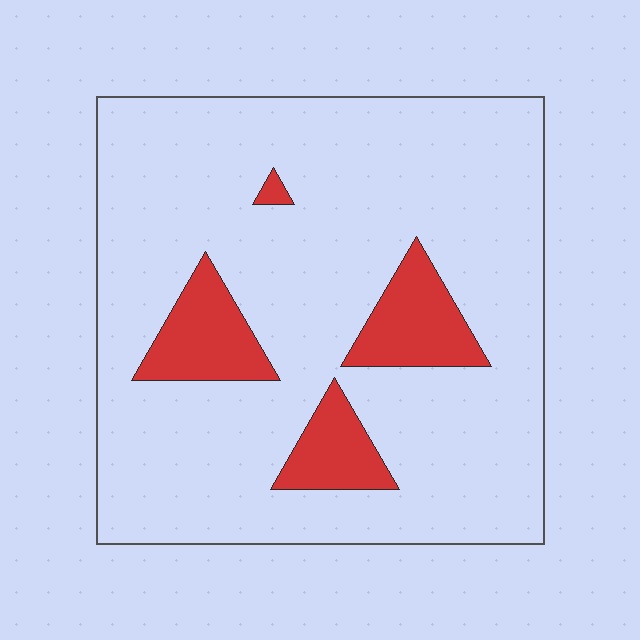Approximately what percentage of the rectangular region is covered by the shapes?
Approximately 15%.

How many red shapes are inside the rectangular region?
4.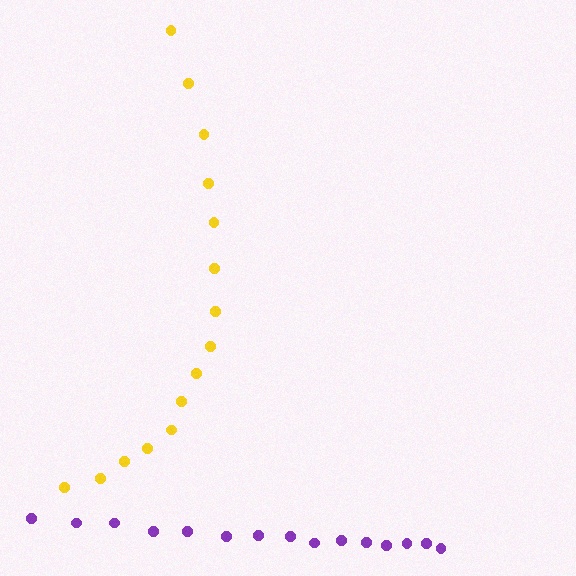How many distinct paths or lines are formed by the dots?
There are 2 distinct paths.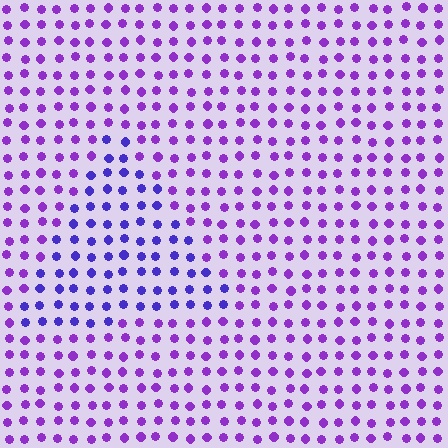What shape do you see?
I see a triangle.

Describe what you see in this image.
The image is filled with small purple elements in a uniform arrangement. A triangle-shaped region is visible where the elements are tinted to a slightly different hue, forming a subtle color boundary.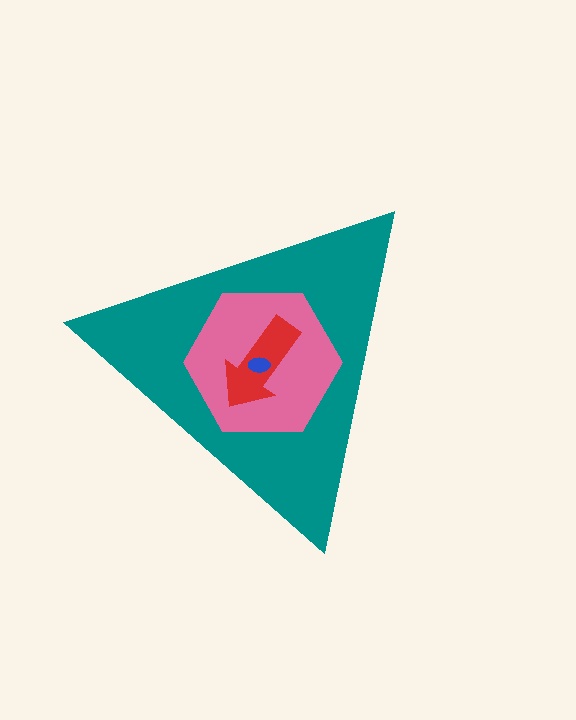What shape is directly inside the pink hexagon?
The red arrow.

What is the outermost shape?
The teal triangle.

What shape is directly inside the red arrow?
The blue ellipse.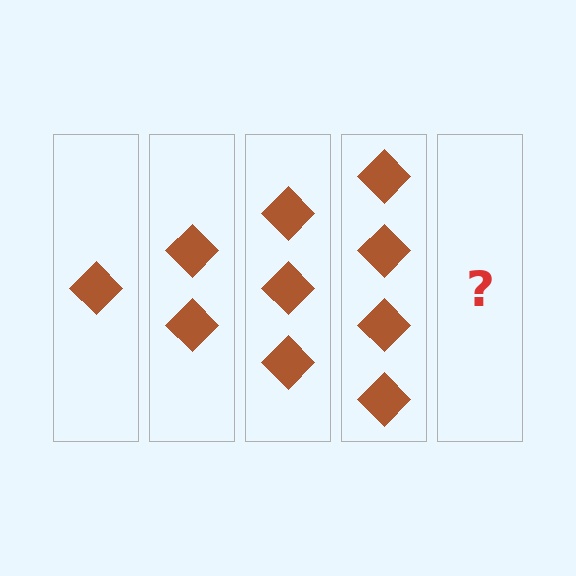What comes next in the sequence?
The next element should be 5 diamonds.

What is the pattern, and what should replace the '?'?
The pattern is that each step adds one more diamond. The '?' should be 5 diamonds.